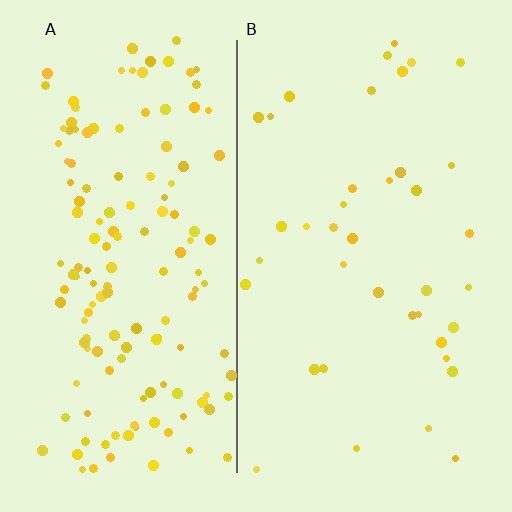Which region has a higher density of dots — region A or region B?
A (the left).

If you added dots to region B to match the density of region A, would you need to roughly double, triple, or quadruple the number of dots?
Approximately quadruple.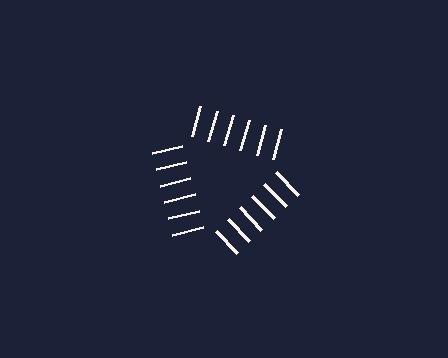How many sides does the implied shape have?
3 sides — the line-ends trace a triangle.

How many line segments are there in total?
18 — 6 along each of the 3 edges.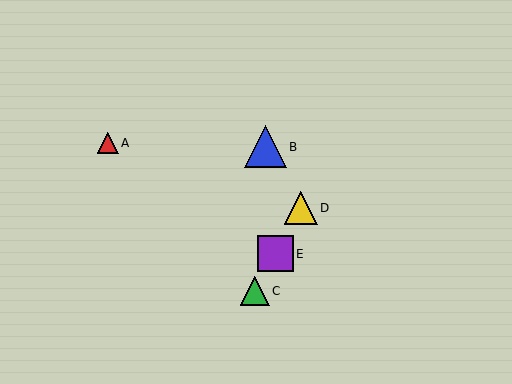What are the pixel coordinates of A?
Object A is at (108, 143).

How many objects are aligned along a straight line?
3 objects (C, D, E) are aligned along a straight line.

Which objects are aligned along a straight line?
Objects C, D, E are aligned along a straight line.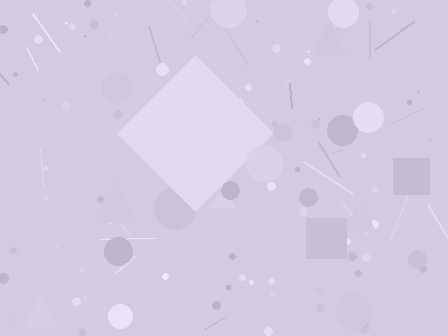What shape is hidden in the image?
A diamond is hidden in the image.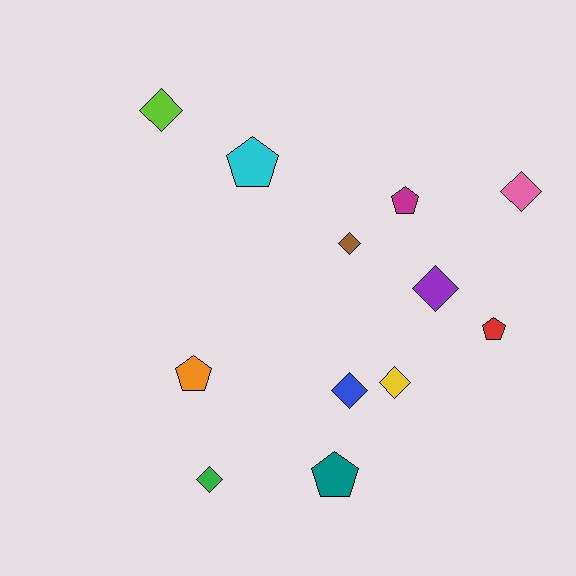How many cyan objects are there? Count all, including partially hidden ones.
There is 1 cyan object.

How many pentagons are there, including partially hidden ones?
There are 5 pentagons.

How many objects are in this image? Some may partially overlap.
There are 12 objects.